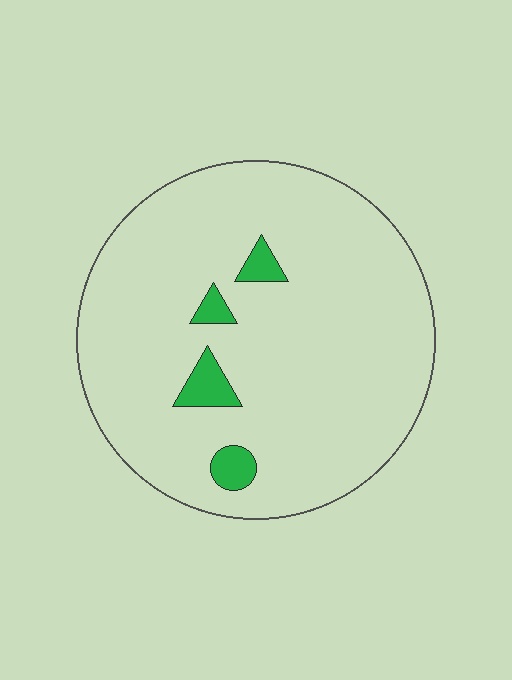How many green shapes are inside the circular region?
4.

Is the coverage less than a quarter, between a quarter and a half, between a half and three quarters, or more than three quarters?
Less than a quarter.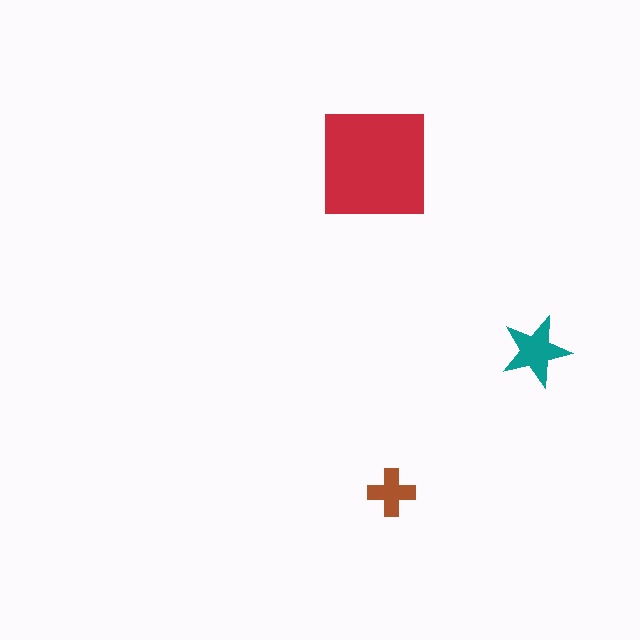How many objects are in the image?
There are 3 objects in the image.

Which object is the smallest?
The brown cross.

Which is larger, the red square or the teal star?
The red square.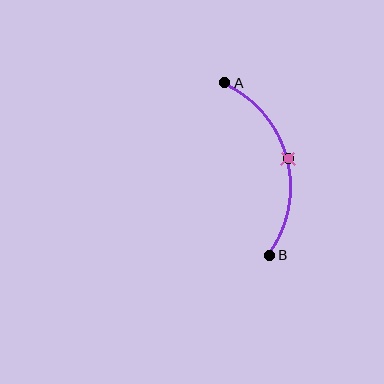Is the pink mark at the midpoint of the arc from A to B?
Yes. The pink mark lies on the arc at equal arc-length from both A and B — it is the arc midpoint.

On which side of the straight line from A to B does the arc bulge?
The arc bulges to the right of the straight line connecting A and B.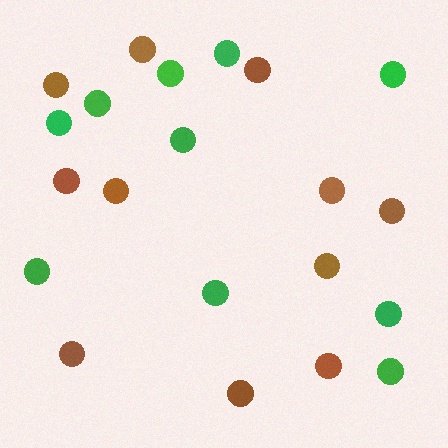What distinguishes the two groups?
There are 2 groups: one group of brown circles (11) and one group of green circles (10).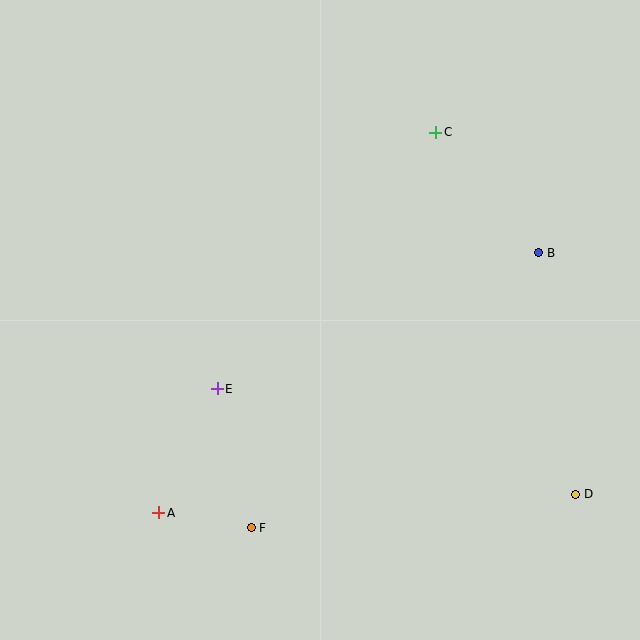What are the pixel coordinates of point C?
Point C is at (436, 132).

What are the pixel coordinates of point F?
Point F is at (251, 528).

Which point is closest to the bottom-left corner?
Point A is closest to the bottom-left corner.